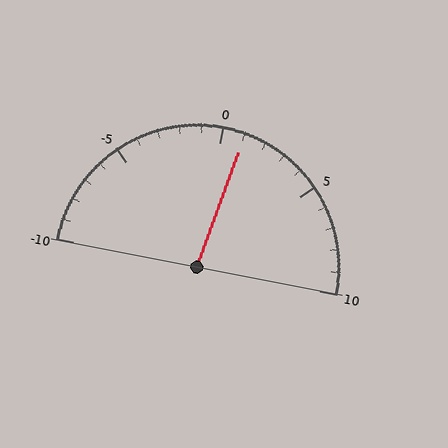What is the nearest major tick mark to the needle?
The nearest major tick mark is 0.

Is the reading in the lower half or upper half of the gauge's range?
The reading is in the upper half of the range (-10 to 10).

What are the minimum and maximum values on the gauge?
The gauge ranges from -10 to 10.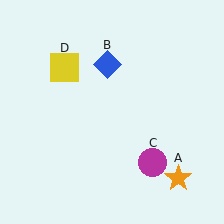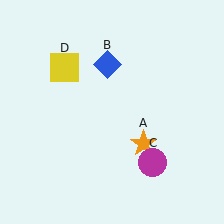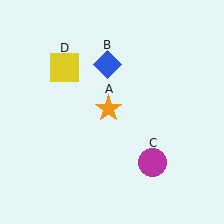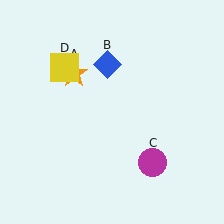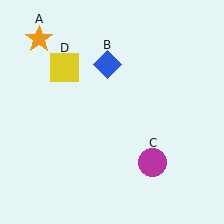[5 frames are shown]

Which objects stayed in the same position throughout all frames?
Blue diamond (object B) and magenta circle (object C) and yellow square (object D) remained stationary.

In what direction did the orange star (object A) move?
The orange star (object A) moved up and to the left.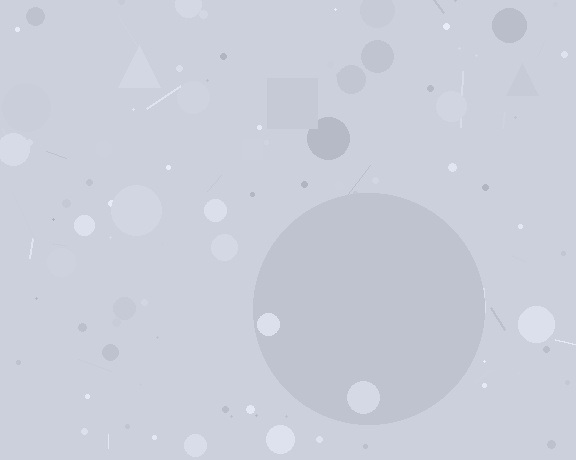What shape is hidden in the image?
A circle is hidden in the image.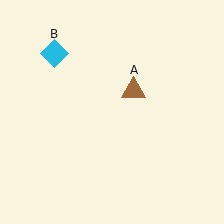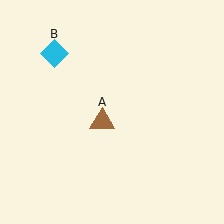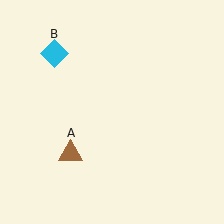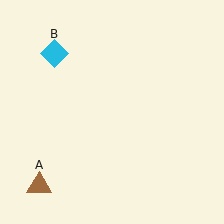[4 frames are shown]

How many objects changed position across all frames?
1 object changed position: brown triangle (object A).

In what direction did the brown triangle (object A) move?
The brown triangle (object A) moved down and to the left.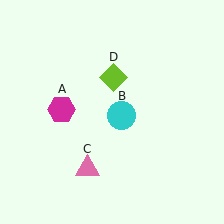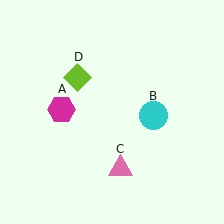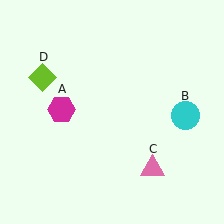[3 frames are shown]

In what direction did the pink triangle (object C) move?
The pink triangle (object C) moved right.